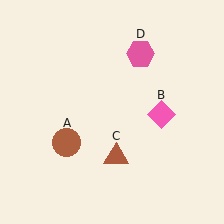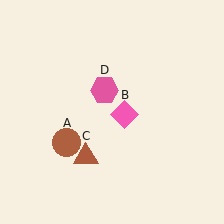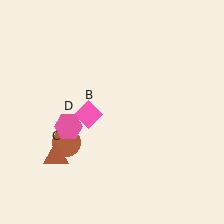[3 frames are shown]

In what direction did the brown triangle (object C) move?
The brown triangle (object C) moved left.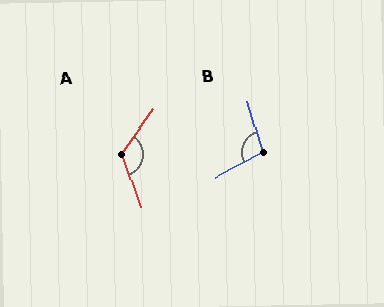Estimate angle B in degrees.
Approximately 102 degrees.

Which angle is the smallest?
B, at approximately 102 degrees.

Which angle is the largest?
A, at approximately 124 degrees.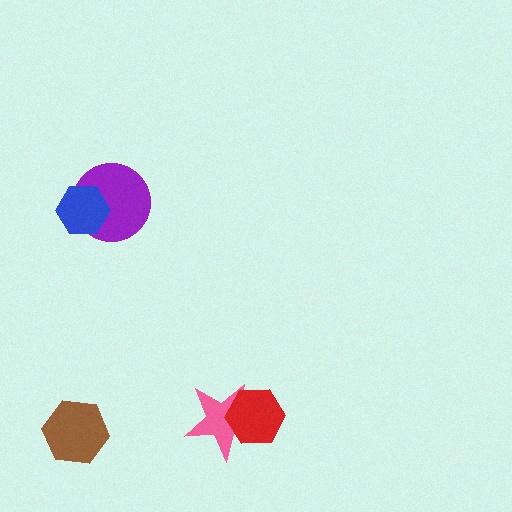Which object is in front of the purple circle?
The blue hexagon is in front of the purple circle.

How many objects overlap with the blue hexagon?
1 object overlaps with the blue hexagon.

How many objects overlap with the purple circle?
1 object overlaps with the purple circle.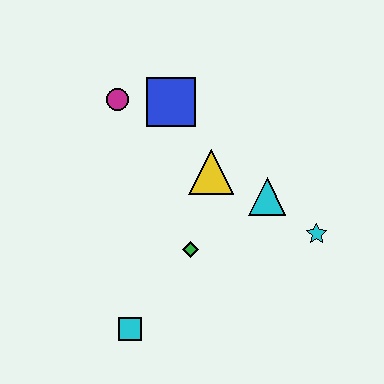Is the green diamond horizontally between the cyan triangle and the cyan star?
No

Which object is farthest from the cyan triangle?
The cyan square is farthest from the cyan triangle.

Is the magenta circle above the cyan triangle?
Yes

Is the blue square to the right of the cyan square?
Yes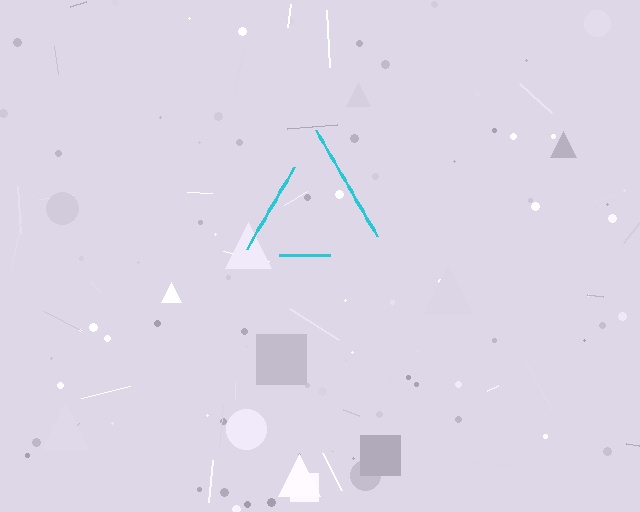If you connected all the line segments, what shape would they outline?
They would outline a triangle.